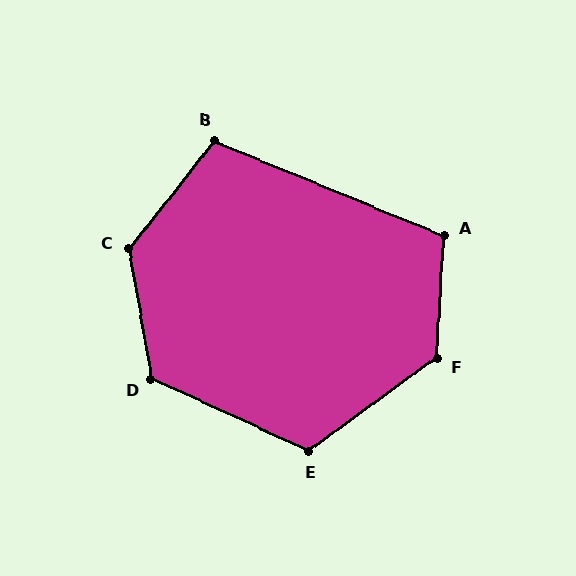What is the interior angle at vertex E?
Approximately 119 degrees (obtuse).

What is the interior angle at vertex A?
Approximately 109 degrees (obtuse).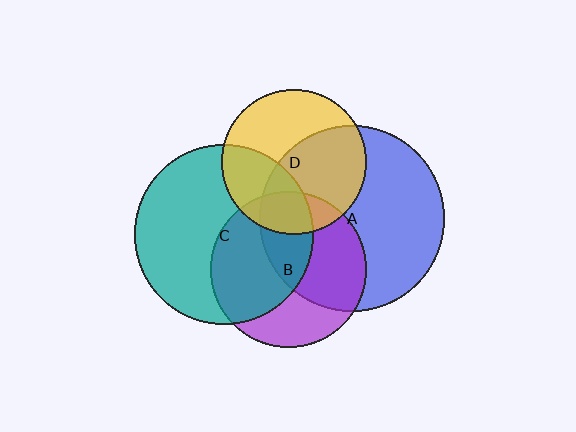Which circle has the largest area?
Circle A (blue).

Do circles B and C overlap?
Yes.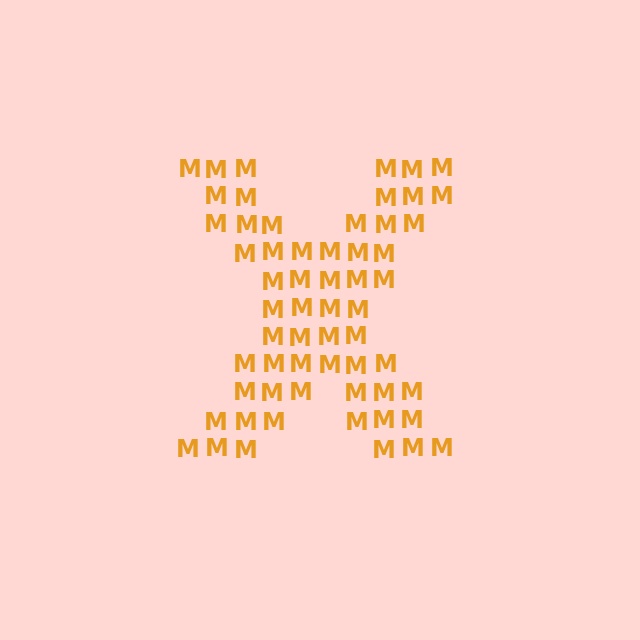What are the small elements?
The small elements are letter M's.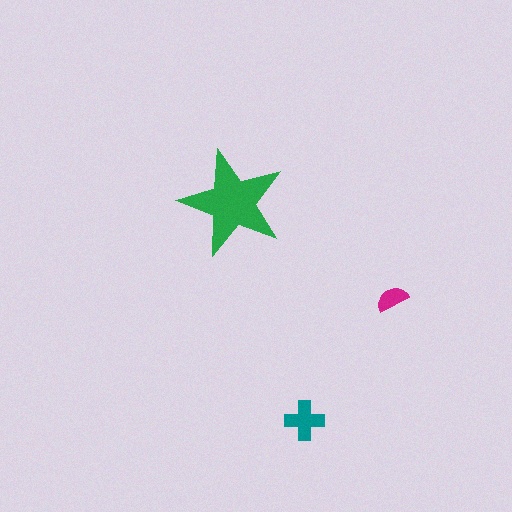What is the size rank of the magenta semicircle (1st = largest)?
3rd.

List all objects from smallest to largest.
The magenta semicircle, the teal cross, the green star.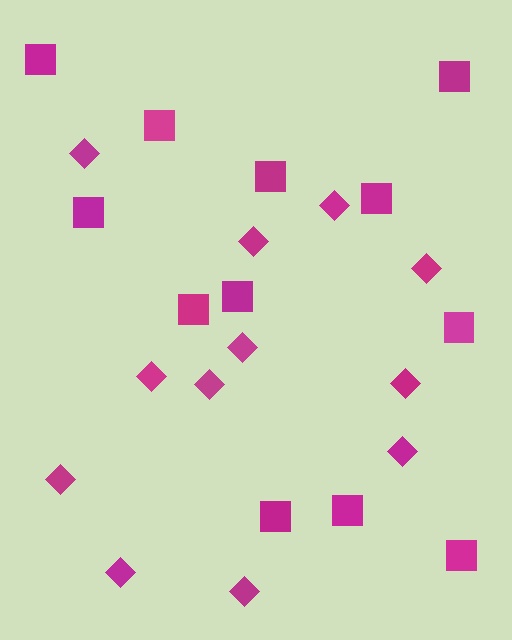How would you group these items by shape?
There are 2 groups: one group of diamonds (12) and one group of squares (12).